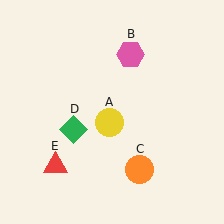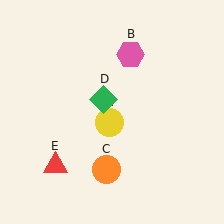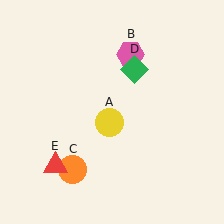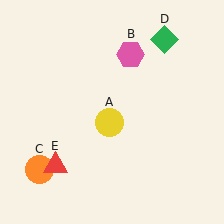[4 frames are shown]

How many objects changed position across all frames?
2 objects changed position: orange circle (object C), green diamond (object D).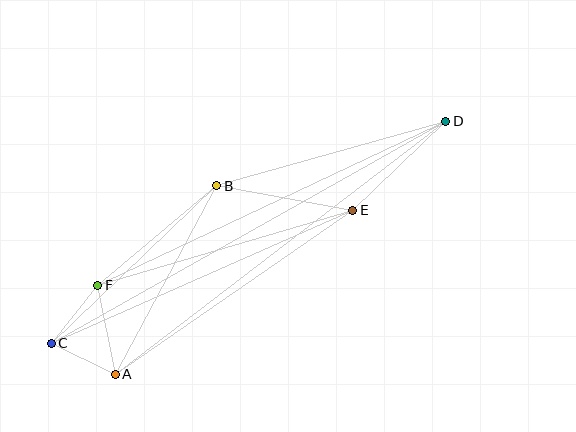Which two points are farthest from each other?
Points C and D are farthest from each other.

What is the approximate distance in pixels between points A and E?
The distance between A and E is approximately 288 pixels.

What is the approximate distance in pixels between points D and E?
The distance between D and E is approximately 129 pixels.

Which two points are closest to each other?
Points A and C are closest to each other.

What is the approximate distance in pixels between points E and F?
The distance between E and F is approximately 265 pixels.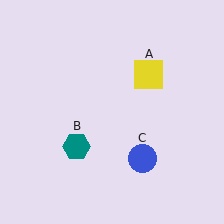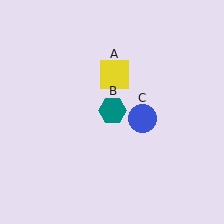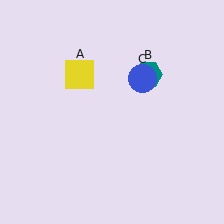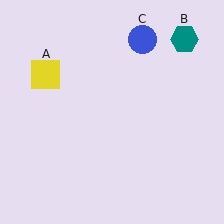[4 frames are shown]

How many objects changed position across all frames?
3 objects changed position: yellow square (object A), teal hexagon (object B), blue circle (object C).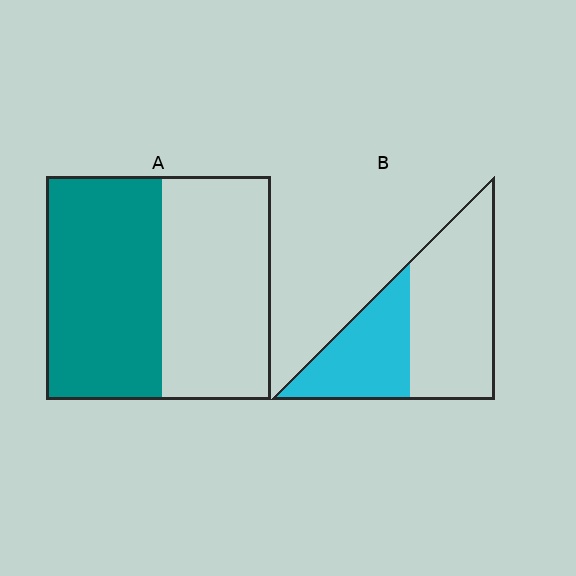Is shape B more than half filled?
No.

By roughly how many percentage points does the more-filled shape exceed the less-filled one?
By roughly 15 percentage points (A over B).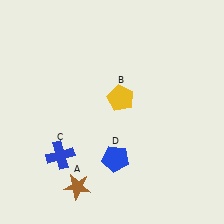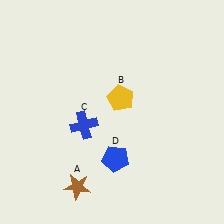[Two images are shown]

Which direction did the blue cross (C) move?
The blue cross (C) moved up.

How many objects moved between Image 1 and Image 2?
1 object moved between the two images.